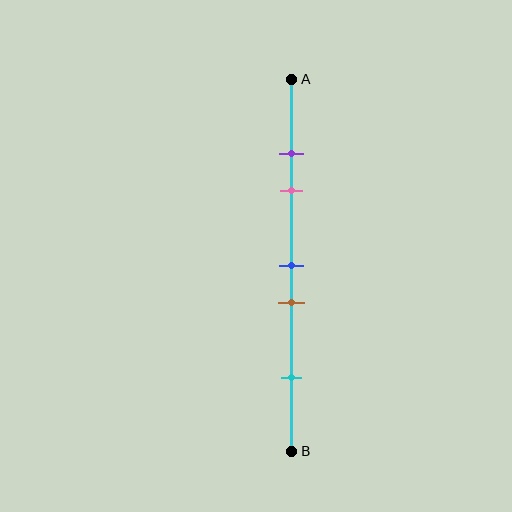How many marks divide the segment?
There are 5 marks dividing the segment.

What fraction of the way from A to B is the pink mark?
The pink mark is approximately 30% (0.3) of the way from A to B.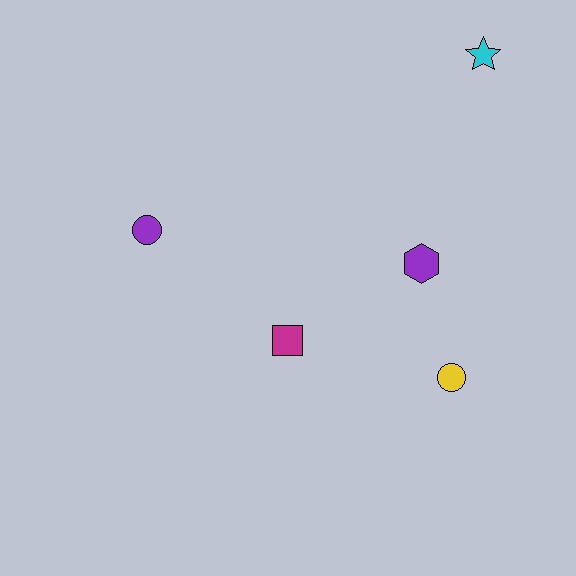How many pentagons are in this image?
There are no pentagons.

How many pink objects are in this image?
There are no pink objects.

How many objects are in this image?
There are 5 objects.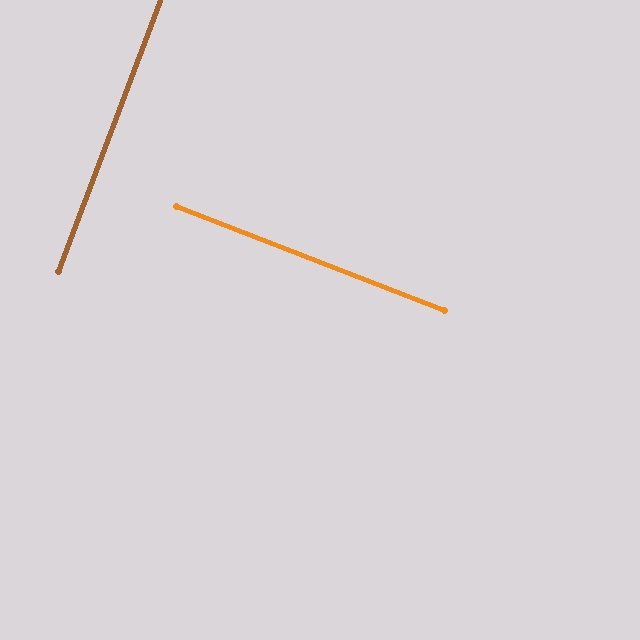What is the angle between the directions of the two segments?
Approximately 89 degrees.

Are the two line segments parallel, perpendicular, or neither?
Perpendicular — they meet at approximately 89°.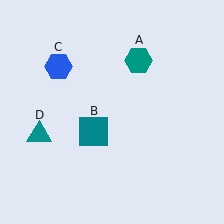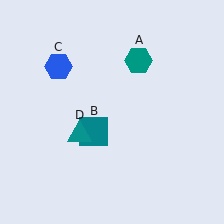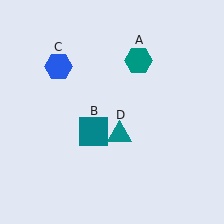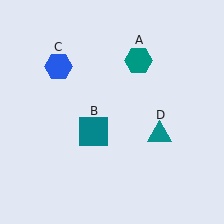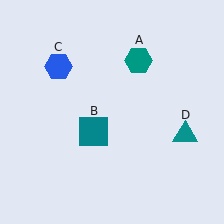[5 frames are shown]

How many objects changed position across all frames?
1 object changed position: teal triangle (object D).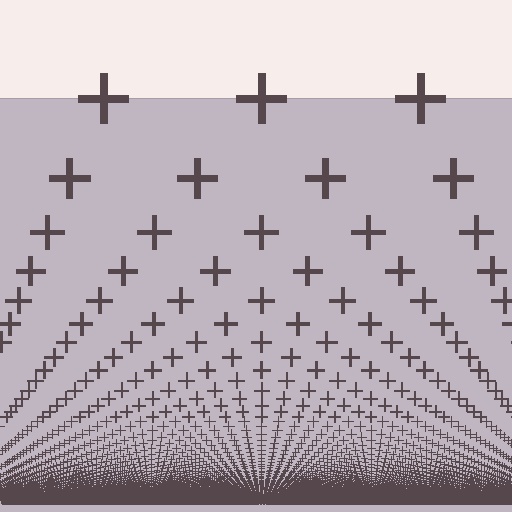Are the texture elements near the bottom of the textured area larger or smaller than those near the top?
Smaller. The gradient is inverted — elements near the bottom are smaller and denser.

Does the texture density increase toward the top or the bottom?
Density increases toward the bottom.